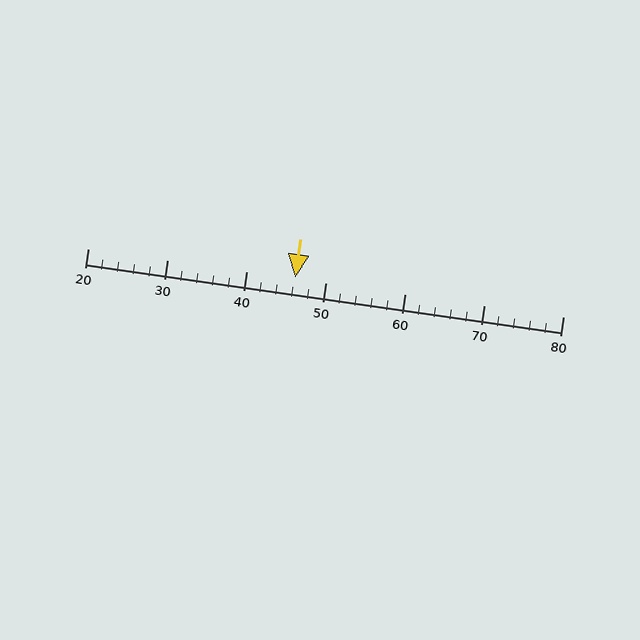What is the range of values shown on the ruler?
The ruler shows values from 20 to 80.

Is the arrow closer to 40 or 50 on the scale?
The arrow is closer to 50.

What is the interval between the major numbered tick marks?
The major tick marks are spaced 10 units apart.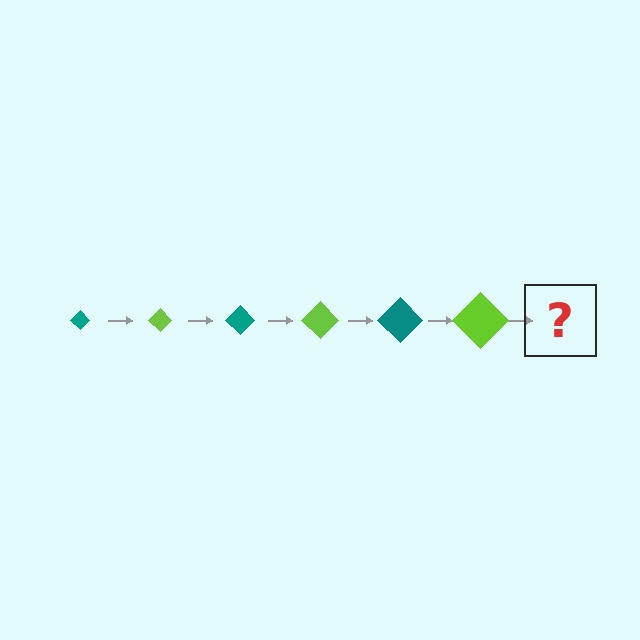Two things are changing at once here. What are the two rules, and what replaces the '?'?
The two rules are that the diamond grows larger each step and the color cycles through teal and lime. The '?' should be a teal diamond, larger than the previous one.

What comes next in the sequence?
The next element should be a teal diamond, larger than the previous one.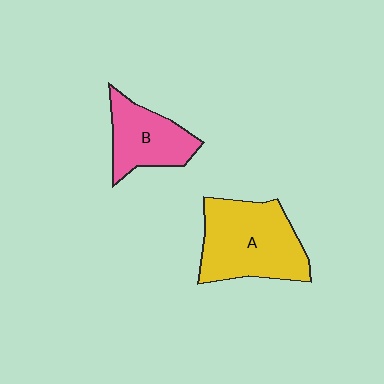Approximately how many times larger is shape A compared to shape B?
Approximately 1.6 times.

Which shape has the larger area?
Shape A (yellow).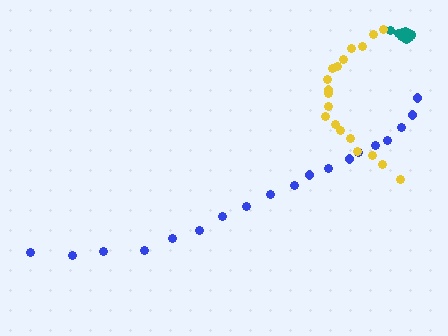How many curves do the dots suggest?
There are 3 distinct paths.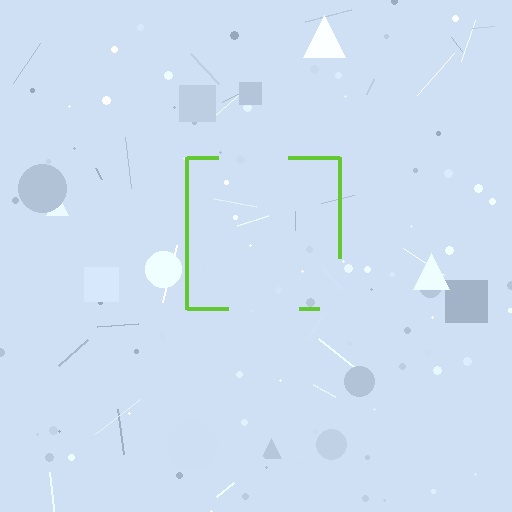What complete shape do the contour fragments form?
The contour fragments form a square.